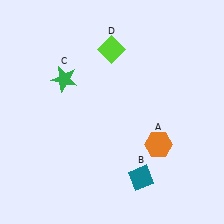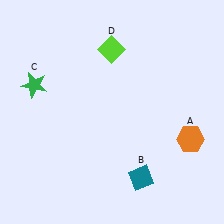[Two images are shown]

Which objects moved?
The objects that moved are: the orange hexagon (A), the green star (C).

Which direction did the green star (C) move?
The green star (C) moved left.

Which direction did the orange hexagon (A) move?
The orange hexagon (A) moved right.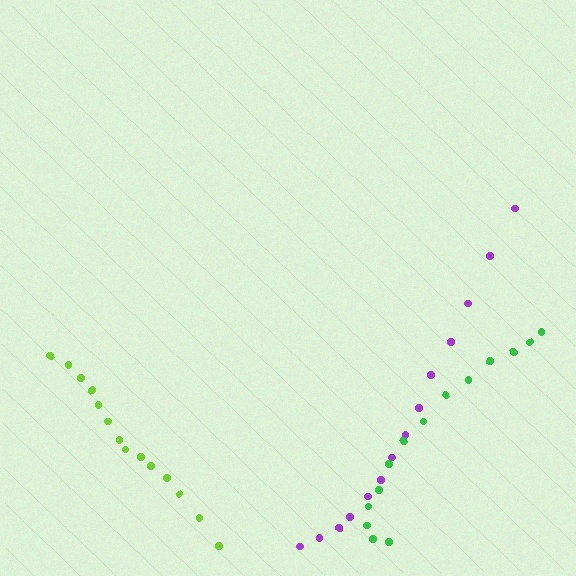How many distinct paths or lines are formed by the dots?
There are 3 distinct paths.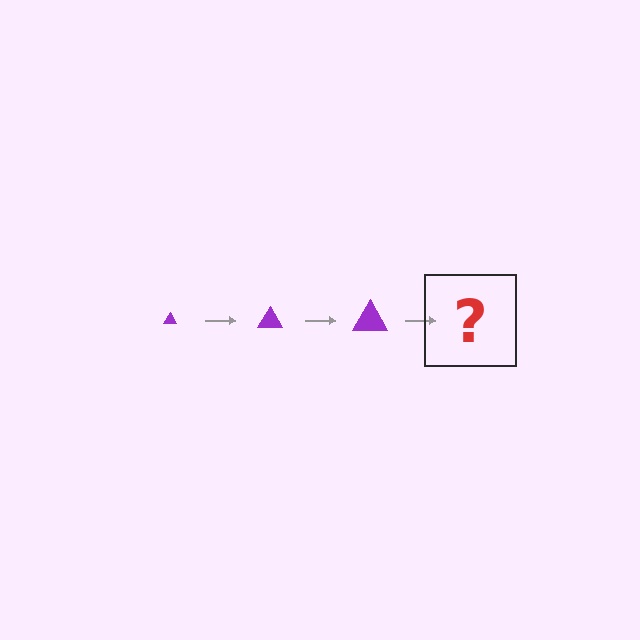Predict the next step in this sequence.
The next step is a purple triangle, larger than the previous one.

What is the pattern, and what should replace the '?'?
The pattern is that the triangle gets progressively larger each step. The '?' should be a purple triangle, larger than the previous one.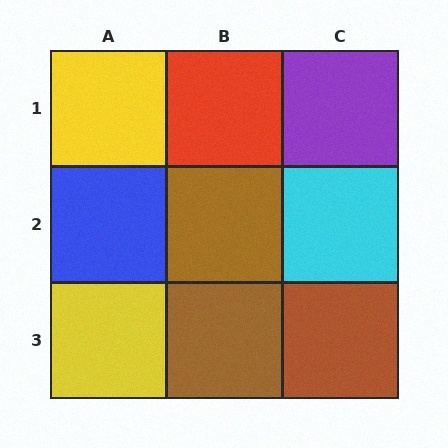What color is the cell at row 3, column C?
Brown.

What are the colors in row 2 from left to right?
Blue, brown, cyan.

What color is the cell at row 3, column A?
Yellow.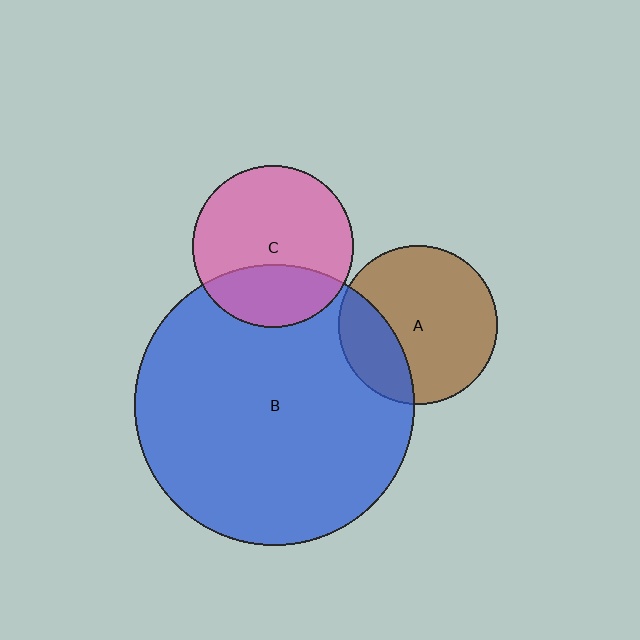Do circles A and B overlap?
Yes.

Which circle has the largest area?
Circle B (blue).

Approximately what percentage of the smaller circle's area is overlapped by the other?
Approximately 25%.